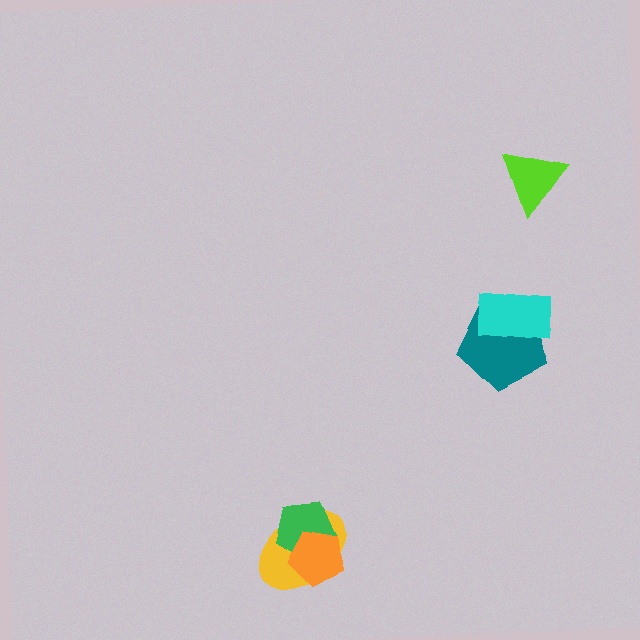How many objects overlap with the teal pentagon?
1 object overlaps with the teal pentagon.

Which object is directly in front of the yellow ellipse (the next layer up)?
The green pentagon is directly in front of the yellow ellipse.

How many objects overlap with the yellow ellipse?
2 objects overlap with the yellow ellipse.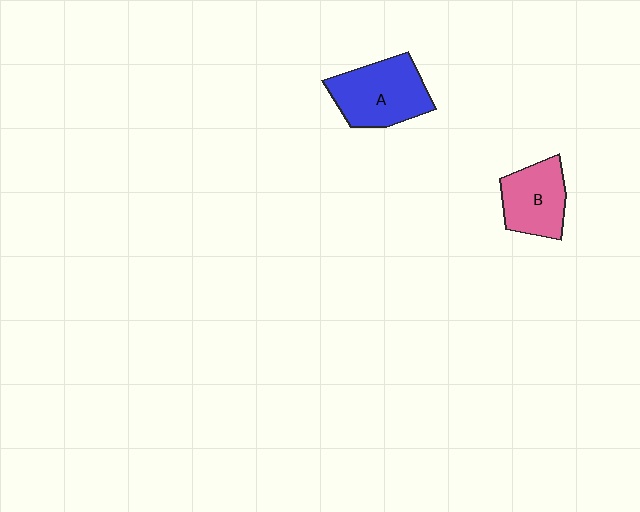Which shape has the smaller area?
Shape B (pink).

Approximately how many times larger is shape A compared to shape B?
Approximately 1.3 times.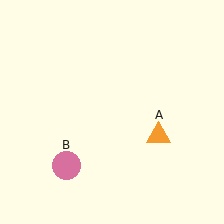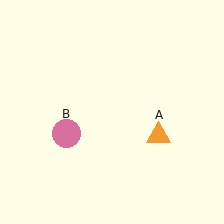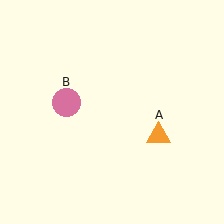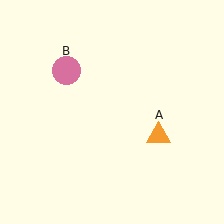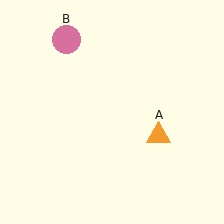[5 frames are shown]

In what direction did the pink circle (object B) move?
The pink circle (object B) moved up.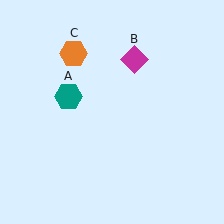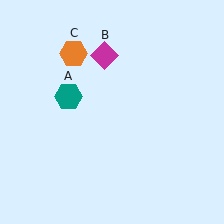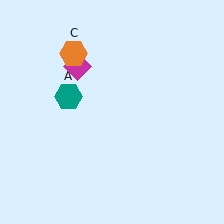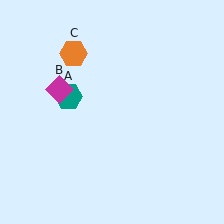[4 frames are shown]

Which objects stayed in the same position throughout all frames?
Teal hexagon (object A) and orange hexagon (object C) remained stationary.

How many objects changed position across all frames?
1 object changed position: magenta diamond (object B).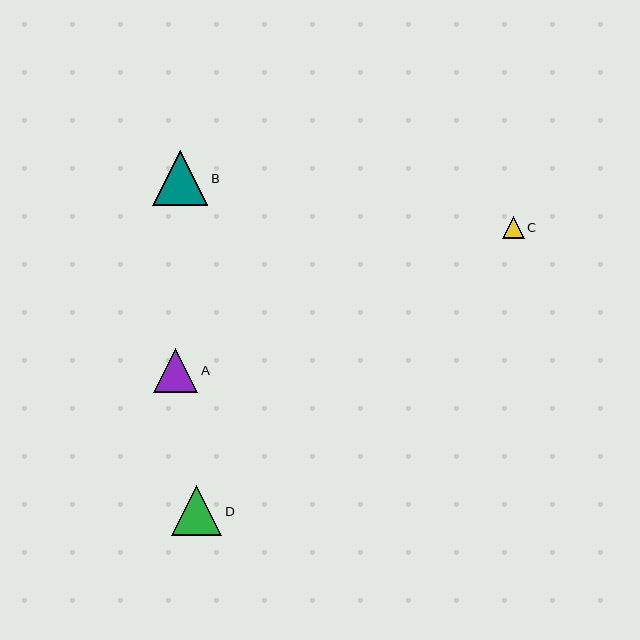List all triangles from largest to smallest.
From largest to smallest: B, D, A, C.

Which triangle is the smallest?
Triangle C is the smallest with a size of approximately 22 pixels.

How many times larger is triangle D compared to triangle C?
Triangle D is approximately 2.3 times the size of triangle C.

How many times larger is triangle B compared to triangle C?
Triangle B is approximately 2.5 times the size of triangle C.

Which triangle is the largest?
Triangle B is the largest with a size of approximately 55 pixels.